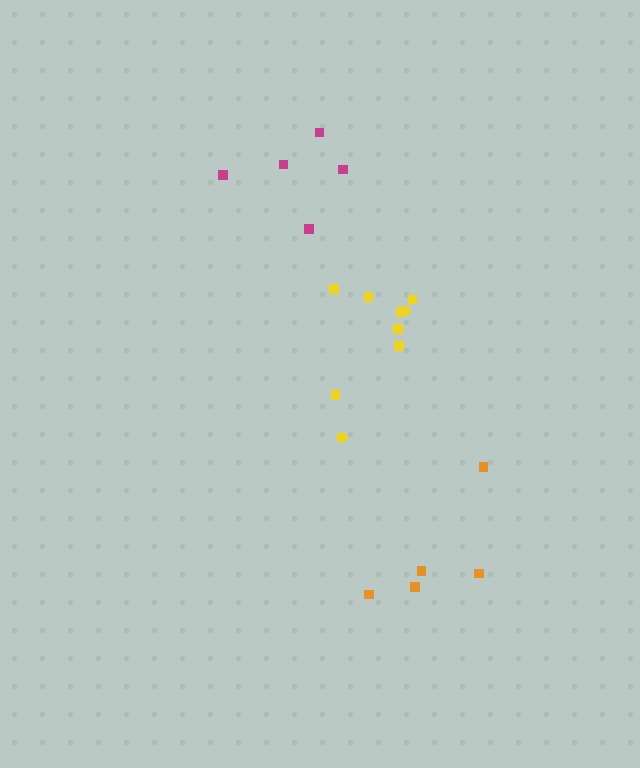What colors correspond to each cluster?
The clusters are colored: orange, yellow, magenta.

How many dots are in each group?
Group 1: 6 dots, Group 2: 9 dots, Group 3: 5 dots (20 total).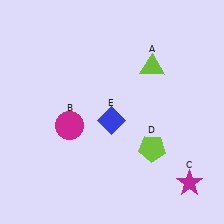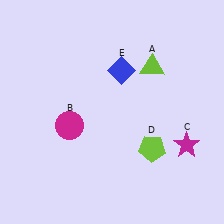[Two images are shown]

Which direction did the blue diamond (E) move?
The blue diamond (E) moved up.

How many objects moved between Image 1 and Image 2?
2 objects moved between the two images.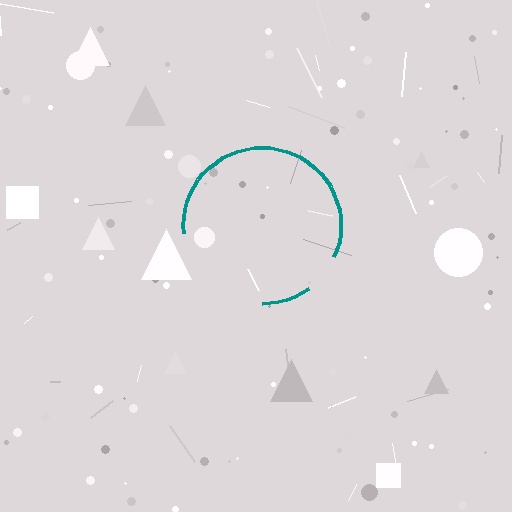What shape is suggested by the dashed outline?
The dashed outline suggests a circle.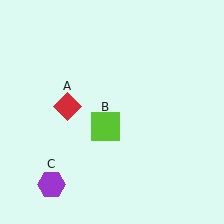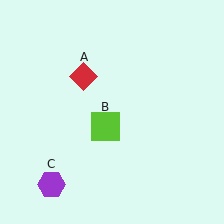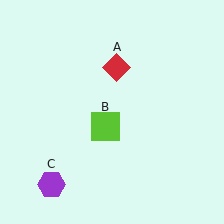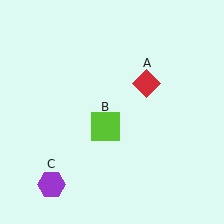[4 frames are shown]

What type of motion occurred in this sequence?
The red diamond (object A) rotated clockwise around the center of the scene.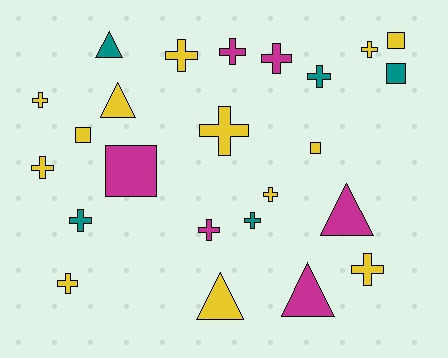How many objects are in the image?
There are 24 objects.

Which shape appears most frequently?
Cross, with 14 objects.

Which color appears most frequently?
Yellow, with 13 objects.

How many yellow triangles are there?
There are 2 yellow triangles.